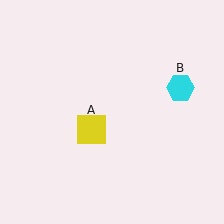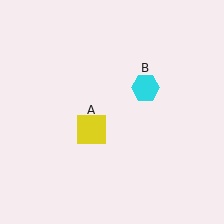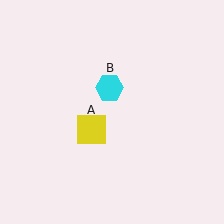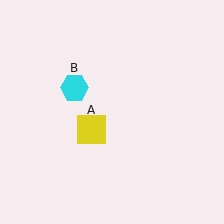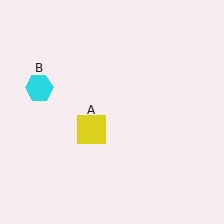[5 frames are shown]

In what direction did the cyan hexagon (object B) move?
The cyan hexagon (object B) moved left.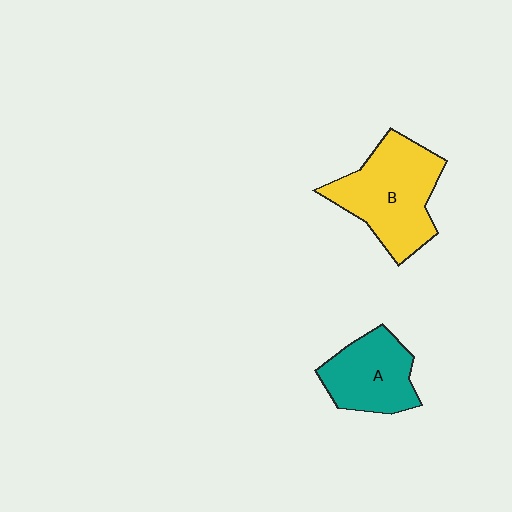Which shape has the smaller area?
Shape A (teal).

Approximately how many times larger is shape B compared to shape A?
Approximately 1.4 times.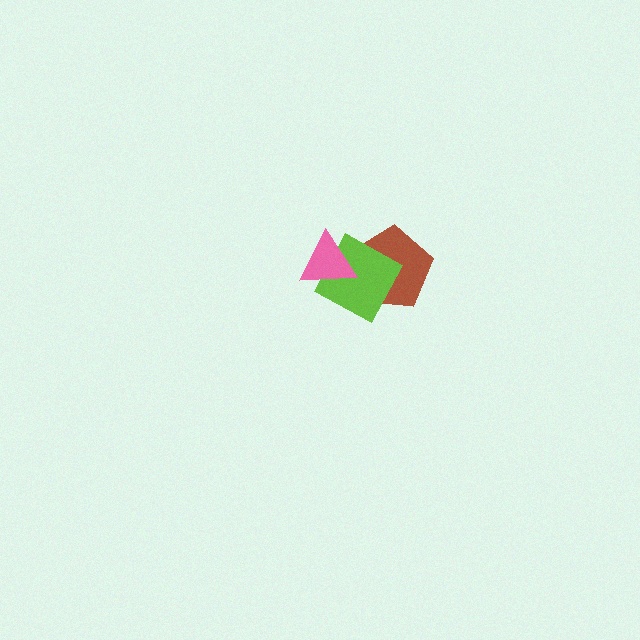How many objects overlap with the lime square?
2 objects overlap with the lime square.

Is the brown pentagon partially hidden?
Yes, it is partially covered by another shape.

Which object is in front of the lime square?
The pink triangle is in front of the lime square.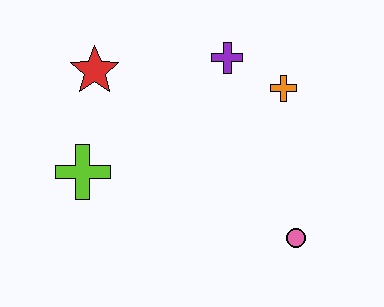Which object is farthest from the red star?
The pink circle is farthest from the red star.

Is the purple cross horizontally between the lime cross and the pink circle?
Yes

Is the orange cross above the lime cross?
Yes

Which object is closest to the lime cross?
The red star is closest to the lime cross.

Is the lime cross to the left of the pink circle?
Yes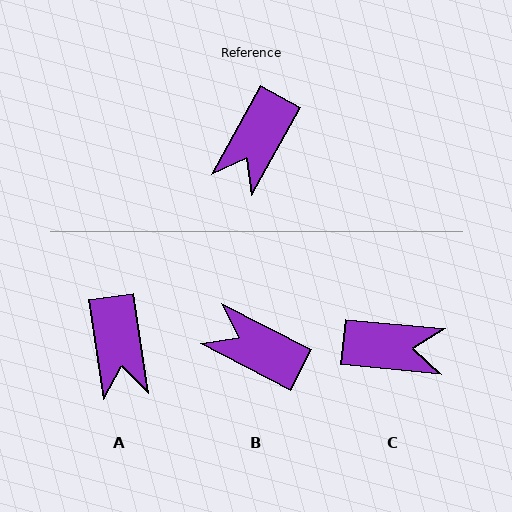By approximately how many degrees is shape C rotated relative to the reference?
Approximately 113 degrees counter-clockwise.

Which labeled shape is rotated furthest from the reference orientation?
C, about 113 degrees away.